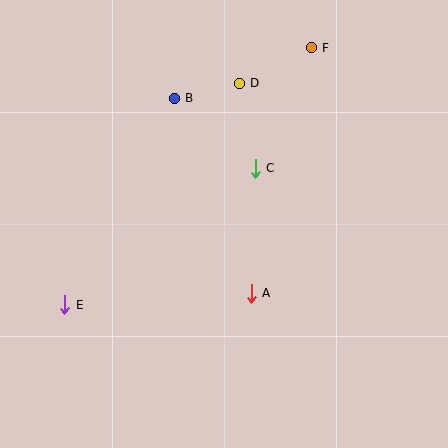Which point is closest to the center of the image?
Point C at (255, 168) is closest to the center.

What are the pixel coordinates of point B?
Point B is at (174, 98).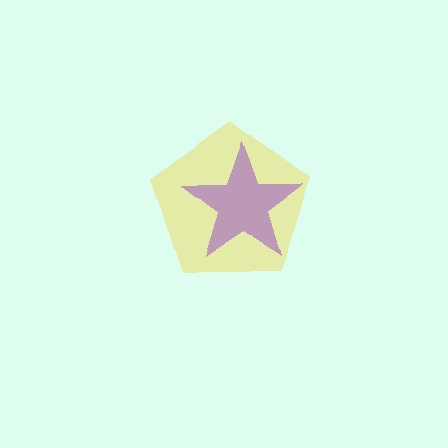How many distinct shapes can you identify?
There are 2 distinct shapes: a yellow pentagon, a purple star.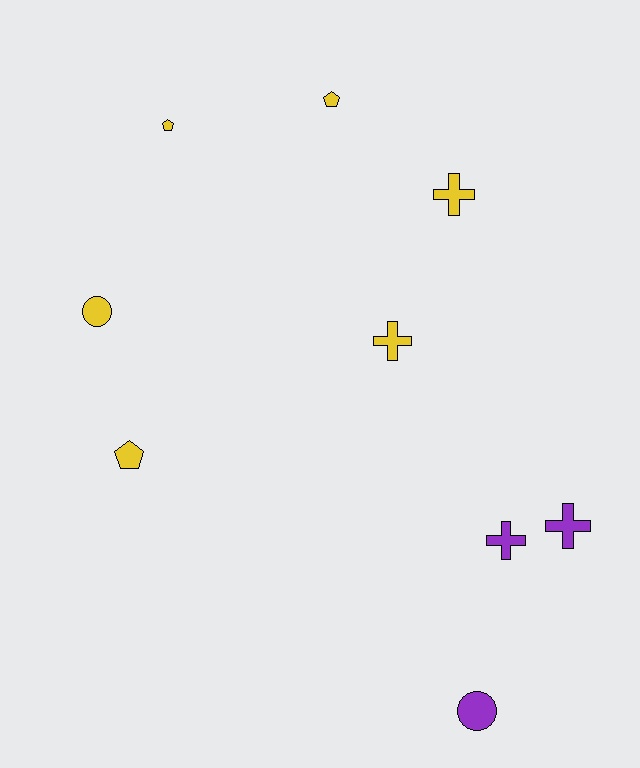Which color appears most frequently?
Yellow, with 6 objects.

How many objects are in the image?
There are 9 objects.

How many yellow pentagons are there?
There are 3 yellow pentagons.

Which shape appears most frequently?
Cross, with 4 objects.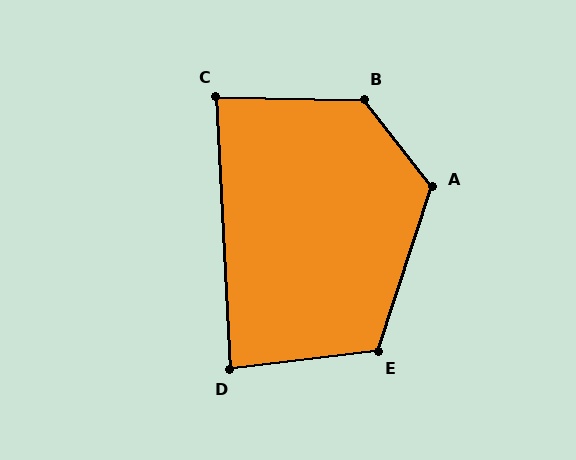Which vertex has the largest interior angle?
B, at approximately 129 degrees.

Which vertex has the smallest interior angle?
D, at approximately 86 degrees.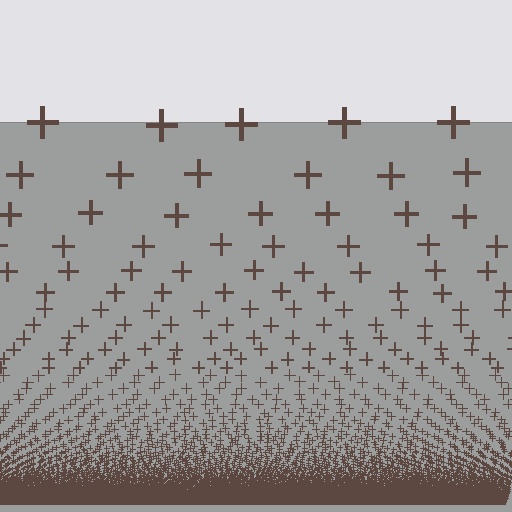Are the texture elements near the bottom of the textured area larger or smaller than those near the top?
Smaller. The gradient is inverted — elements near the bottom are smaller and denser.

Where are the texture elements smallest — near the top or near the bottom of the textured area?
Near the bottom.